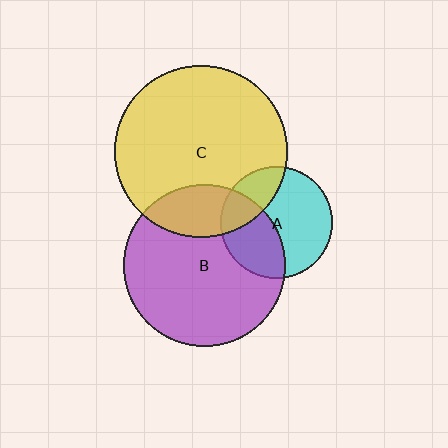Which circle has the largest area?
Circle C (yellow).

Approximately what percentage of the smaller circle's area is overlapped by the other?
Approximately 20%.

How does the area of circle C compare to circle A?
Approximately 2.4 times.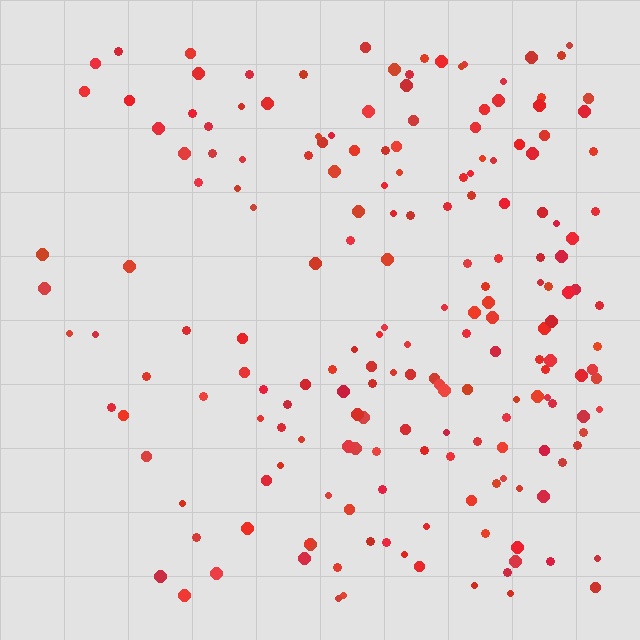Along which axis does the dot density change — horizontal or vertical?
Horizontal.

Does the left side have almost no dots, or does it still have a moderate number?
Still a moderate number, just noticeably fewer than the right.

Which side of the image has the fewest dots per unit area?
The left.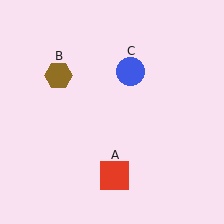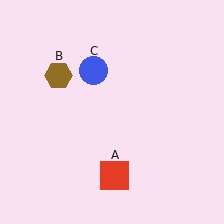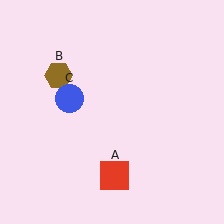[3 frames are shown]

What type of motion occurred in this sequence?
The blue circle (object C) rotated counterclockwise around the center of the scene.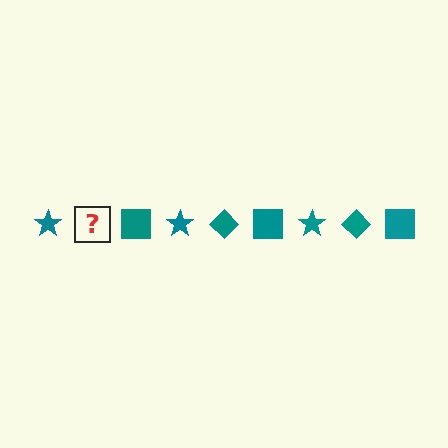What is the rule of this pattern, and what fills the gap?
The rule is that the pattern cycles through star, diamond, square shapes in teal. The gap should be filled with a teal diamond.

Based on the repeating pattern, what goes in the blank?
The blank should be a teal diamond.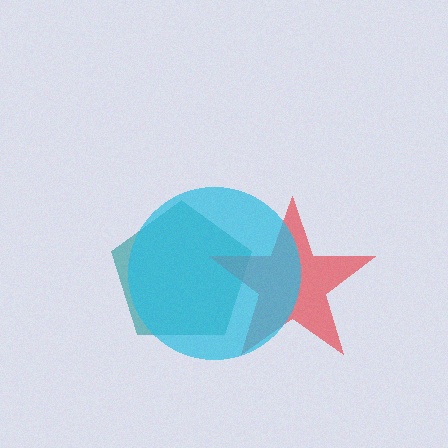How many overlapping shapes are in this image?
There are 3 overlapping shapes in the image.